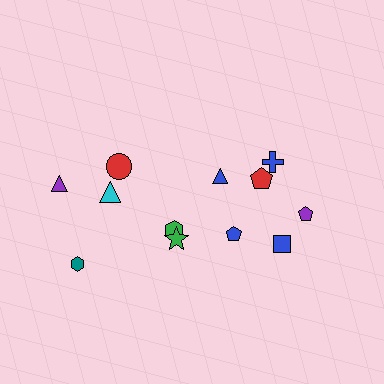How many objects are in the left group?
There are 5 objects.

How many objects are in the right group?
There are 7 objects.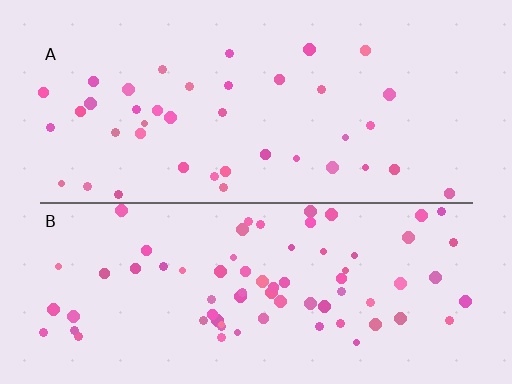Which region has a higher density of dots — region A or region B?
B (the bottom).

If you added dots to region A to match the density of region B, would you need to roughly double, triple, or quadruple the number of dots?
Approximately double.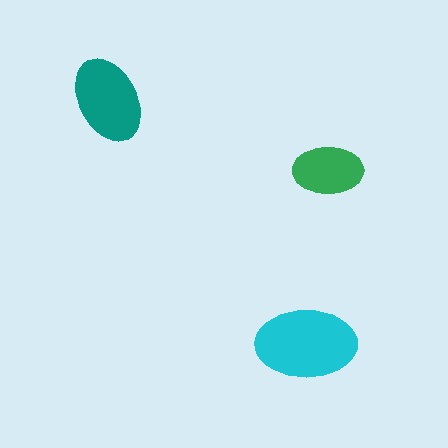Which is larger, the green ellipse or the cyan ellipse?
The cyan one.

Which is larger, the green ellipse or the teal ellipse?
The teal one.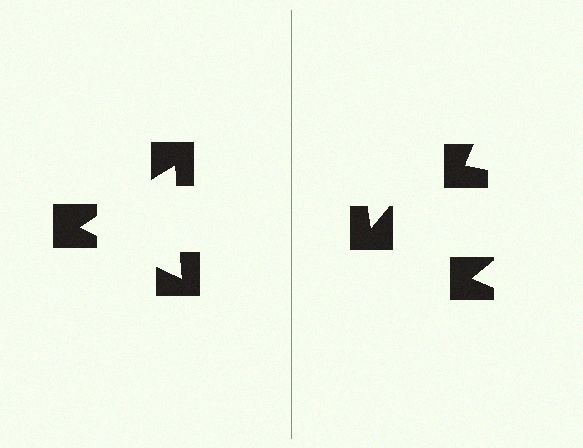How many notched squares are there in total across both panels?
6 — 3 on each side.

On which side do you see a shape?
An illusory triangle appears on the left side. On the right side the wedge cuts are rotated, so no coherent shape forms.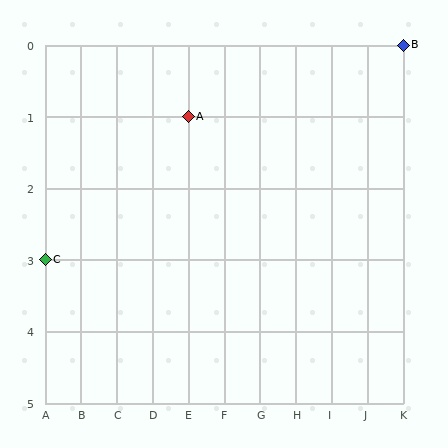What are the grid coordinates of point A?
Point A is at grid coordinates (E, 1).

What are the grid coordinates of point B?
Point B is at grid coordinates (K, 0).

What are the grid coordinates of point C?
Point C is at grid coordinates (A, 3).